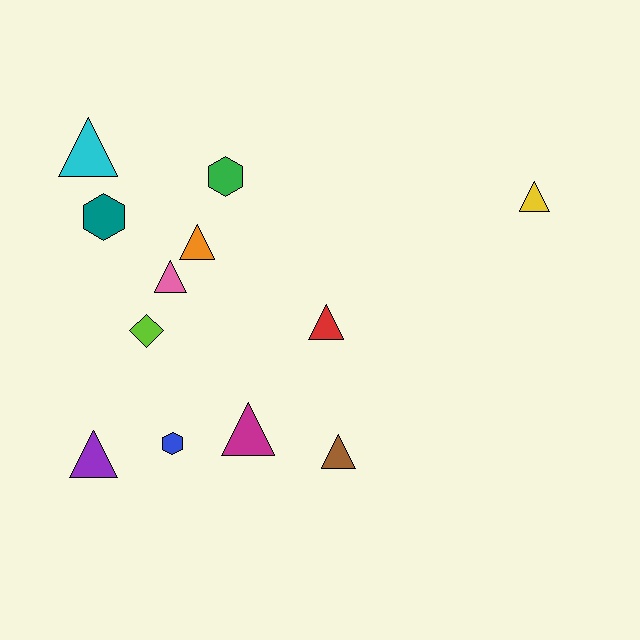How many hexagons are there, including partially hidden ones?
There are 3 hexagons.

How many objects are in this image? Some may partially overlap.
There are 12 objects.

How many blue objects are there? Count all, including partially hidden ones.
There is 1 blue object.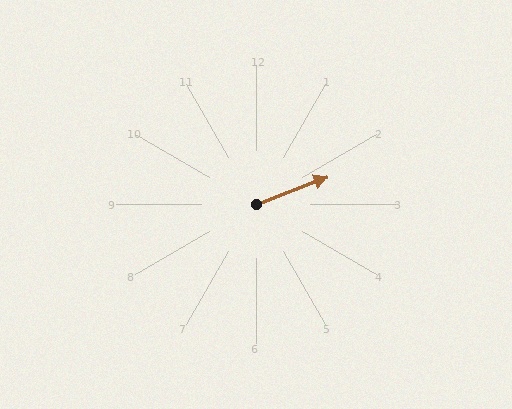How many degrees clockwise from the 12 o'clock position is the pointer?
Approximately 69 degrees.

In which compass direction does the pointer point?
East.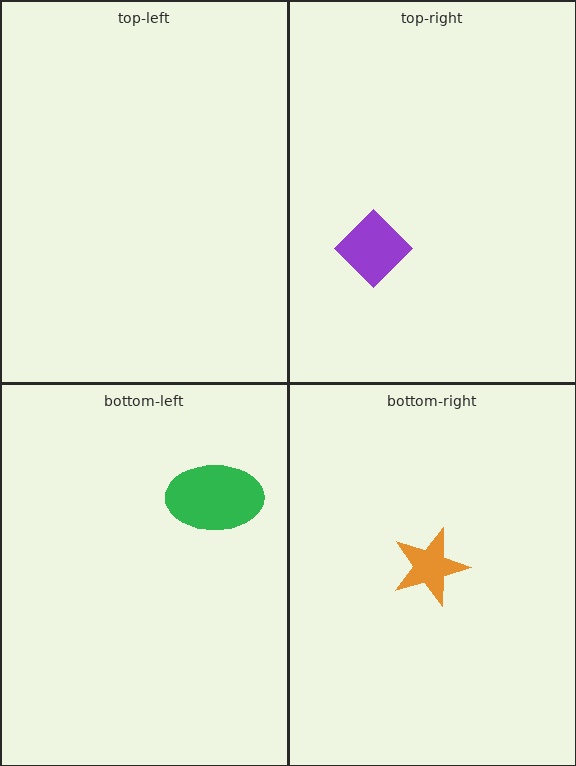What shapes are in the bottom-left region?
The green ellipse.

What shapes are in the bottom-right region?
The orange star.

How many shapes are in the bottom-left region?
1.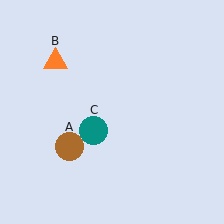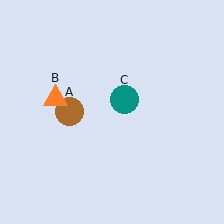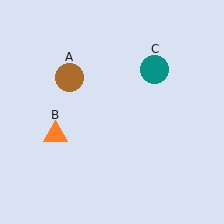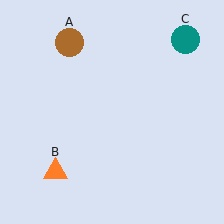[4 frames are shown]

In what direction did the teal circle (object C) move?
The teal circle (object C) moved up and to the right.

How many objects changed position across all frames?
3 objects changed position: brown circle (object A), orange triangle (object B), teal circle (object C).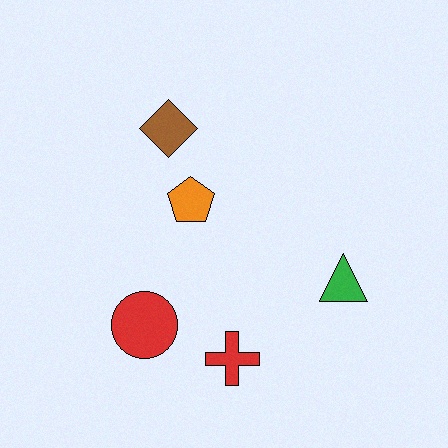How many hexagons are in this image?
There are no hexagons.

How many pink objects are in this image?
There are no pink objects.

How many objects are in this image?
There are 5 objects.